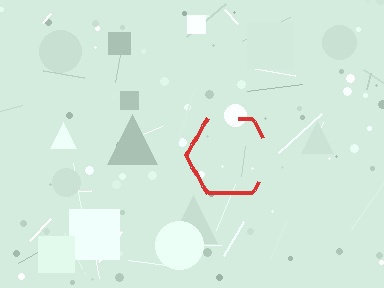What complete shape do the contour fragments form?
The contour fragments form a hexagon.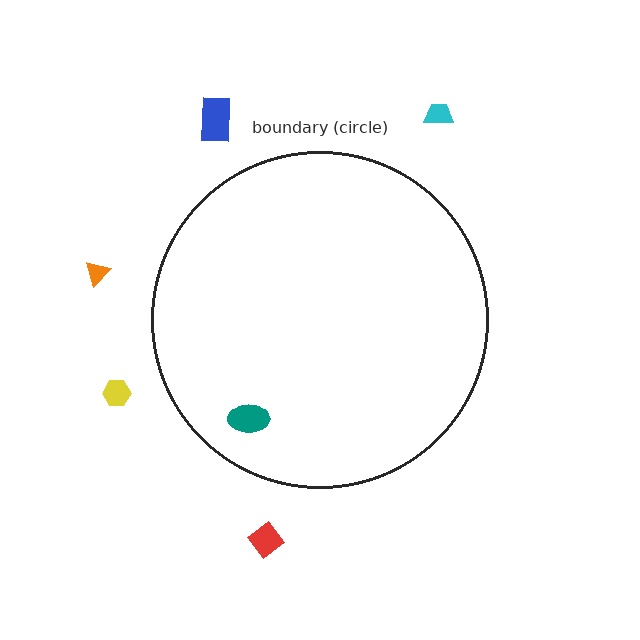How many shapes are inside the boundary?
1 inside, 5 outside.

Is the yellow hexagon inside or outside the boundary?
Outside.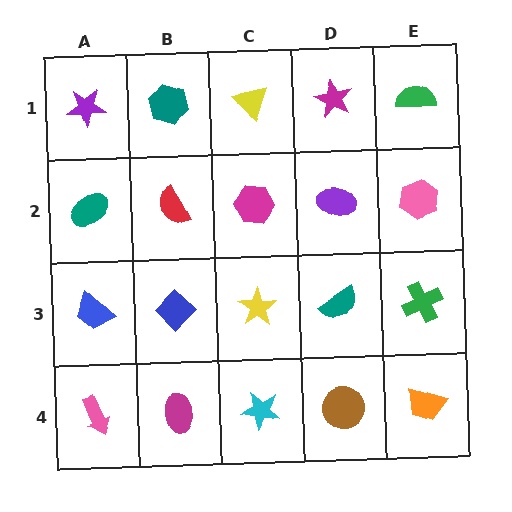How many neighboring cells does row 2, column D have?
4.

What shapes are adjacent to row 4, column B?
A blue diamond (row 3, column B), a pink arrow (row 4, column A), a cyan star (row 4, column C).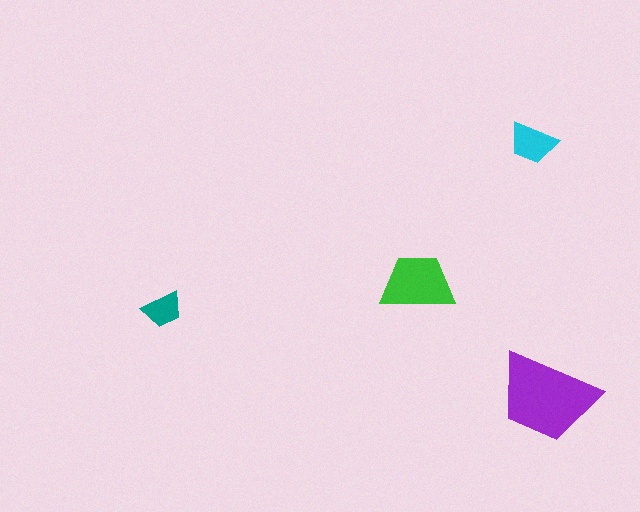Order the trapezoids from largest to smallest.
the purple one, the green one, the cyan one, the teal one.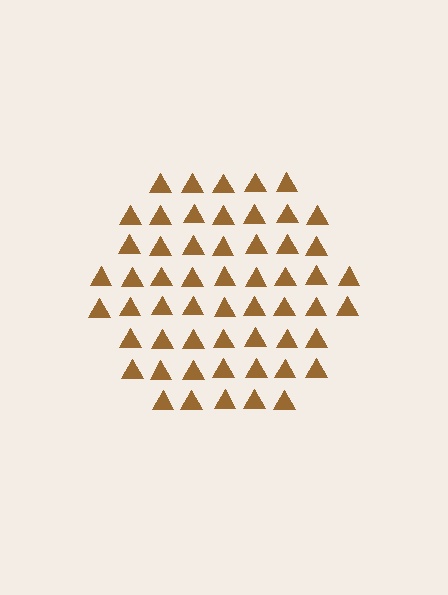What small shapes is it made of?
It is made of small triangles.